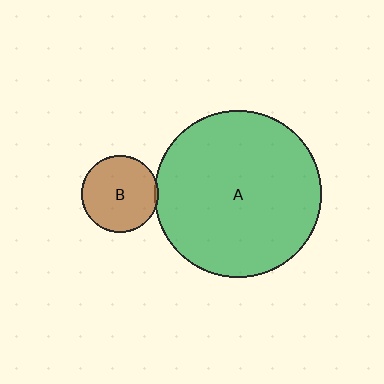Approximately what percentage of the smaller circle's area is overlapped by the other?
Approximately 5%.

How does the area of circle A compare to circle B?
Approximately 4.7 times.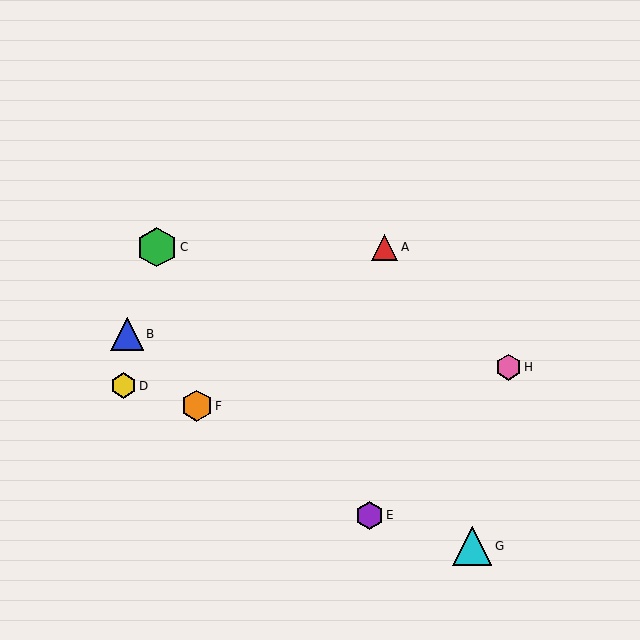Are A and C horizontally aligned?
Yes, both are at y≈247.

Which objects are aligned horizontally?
Objects A, C are aligned horizontally.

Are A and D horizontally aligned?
No, A is at y≈247 and D is at y≈386.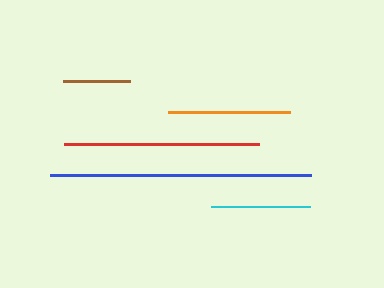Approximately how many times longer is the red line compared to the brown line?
The red line is approximately 2.9 times the length of the brown line.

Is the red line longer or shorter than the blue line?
The blue line is longer than the red line.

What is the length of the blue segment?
The blue segment is approximately 261 pixels long.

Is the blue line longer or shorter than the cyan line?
The blue line is longer than the cyan line.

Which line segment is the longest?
The blue line is the longest at approximately 261 pixels.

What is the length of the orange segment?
The orange segment is approximately 121 pixels long.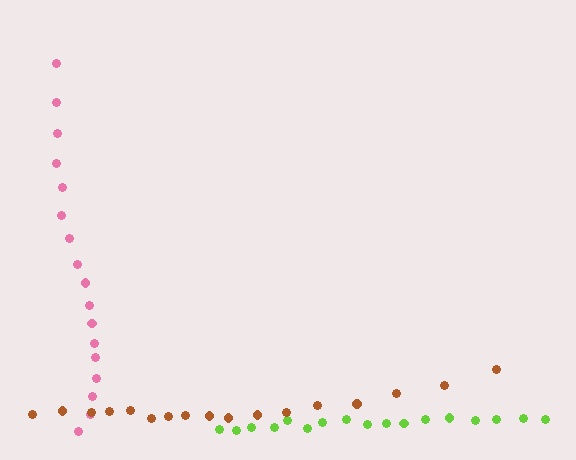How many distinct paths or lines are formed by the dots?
There are 3 distinct paths.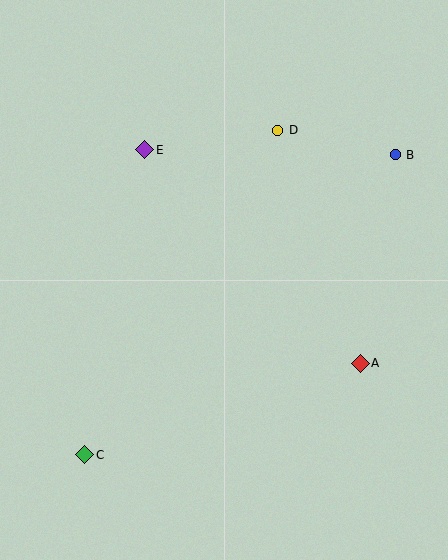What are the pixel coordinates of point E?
Point E is at (145, 150).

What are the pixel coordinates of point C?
Point C is at (85, 455).